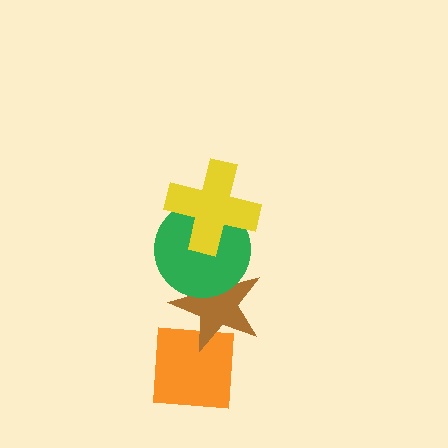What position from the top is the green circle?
The green circle is 2nd from the top.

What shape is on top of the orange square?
The brown star is on top of the orange square.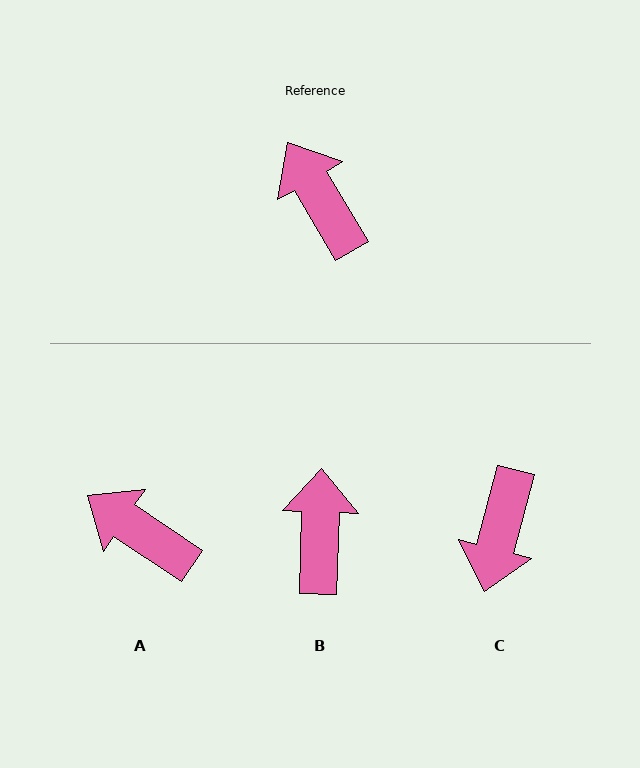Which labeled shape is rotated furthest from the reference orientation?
C, about 135 degrees away.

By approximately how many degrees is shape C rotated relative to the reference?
Approximately 135 degrees counter-clockwise.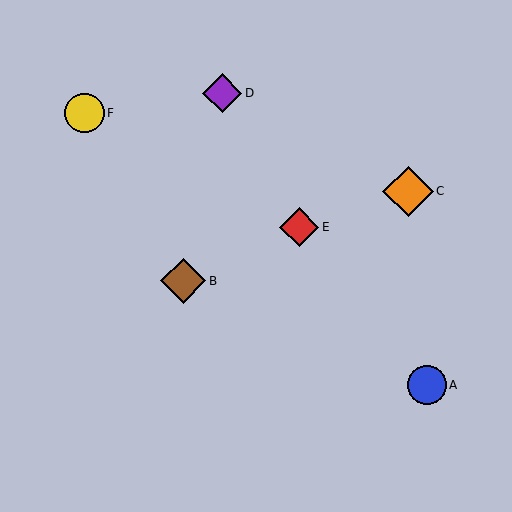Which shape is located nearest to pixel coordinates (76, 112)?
The yellow circle (labeled F) at (84, 113) is nearest to that location.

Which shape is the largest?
The orange diamond (labeled C) is the largest.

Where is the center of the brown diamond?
The center of the brown diamond is at (183, 281).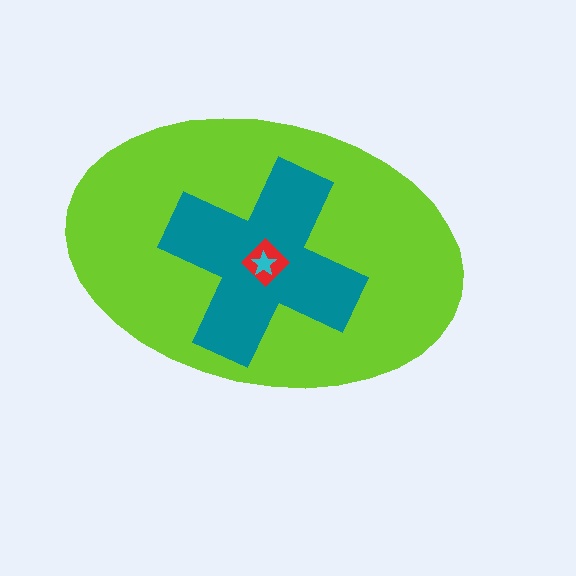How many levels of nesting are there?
4.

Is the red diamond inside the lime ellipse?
Yes.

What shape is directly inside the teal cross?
The red diamond.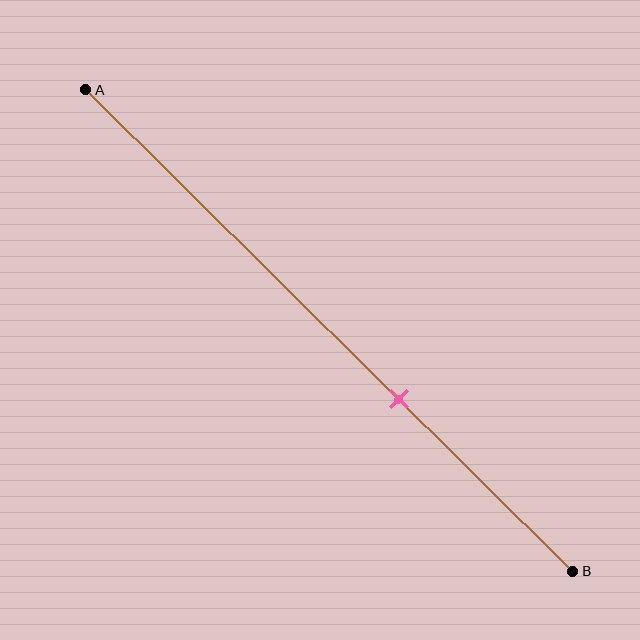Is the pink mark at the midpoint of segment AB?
No, the mark is at about 65% from A, not at the 50% midpoint.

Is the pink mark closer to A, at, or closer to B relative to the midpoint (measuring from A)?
The pink mark is closer to point B than the midpoint of segment AB.